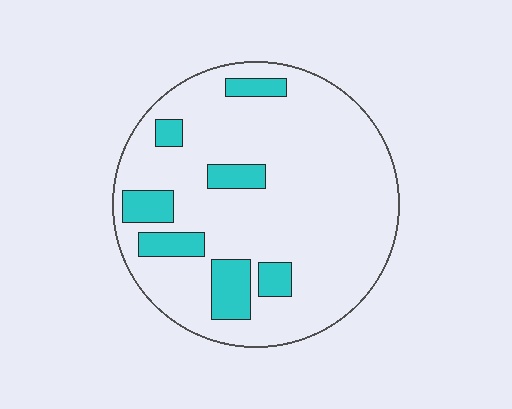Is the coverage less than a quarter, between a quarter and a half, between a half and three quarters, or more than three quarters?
Less than a quarter.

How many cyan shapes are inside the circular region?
7.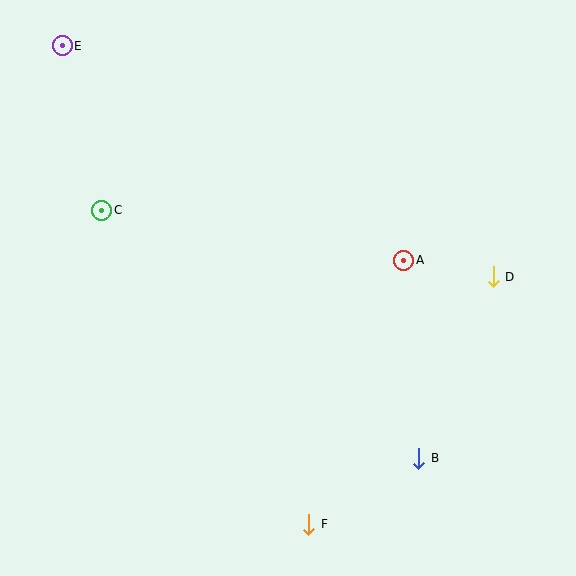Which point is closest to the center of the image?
Point A at (404, 260) is closest to the center.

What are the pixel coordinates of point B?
Point B is at (419, 458).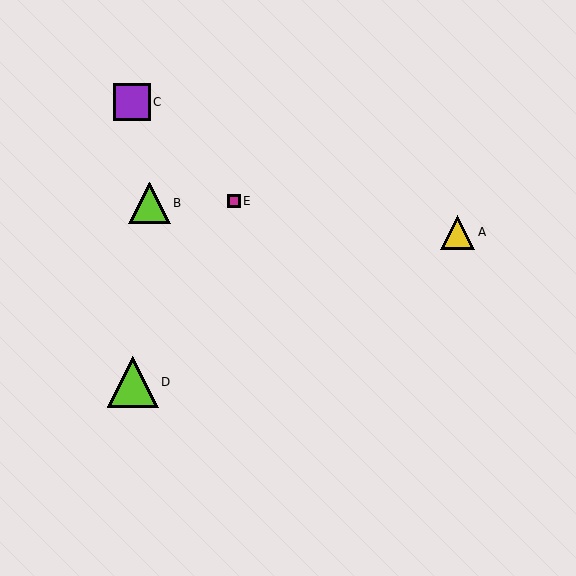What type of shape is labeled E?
Shape E is a magenta square.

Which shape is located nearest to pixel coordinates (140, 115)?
The purple square (labeled C) at (132, 102) is nearest to that location.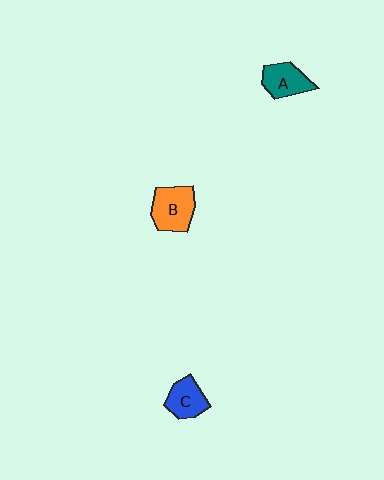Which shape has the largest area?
Shape B (orange).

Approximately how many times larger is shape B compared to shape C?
Approximately 1.4 times.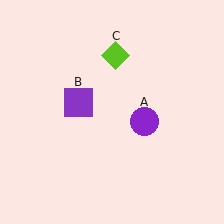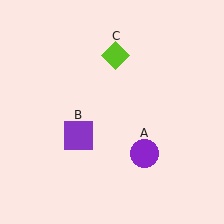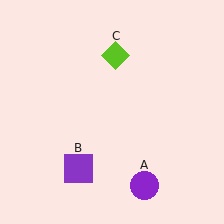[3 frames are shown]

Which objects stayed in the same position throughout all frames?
Lime diamond (object C) remained stationary.